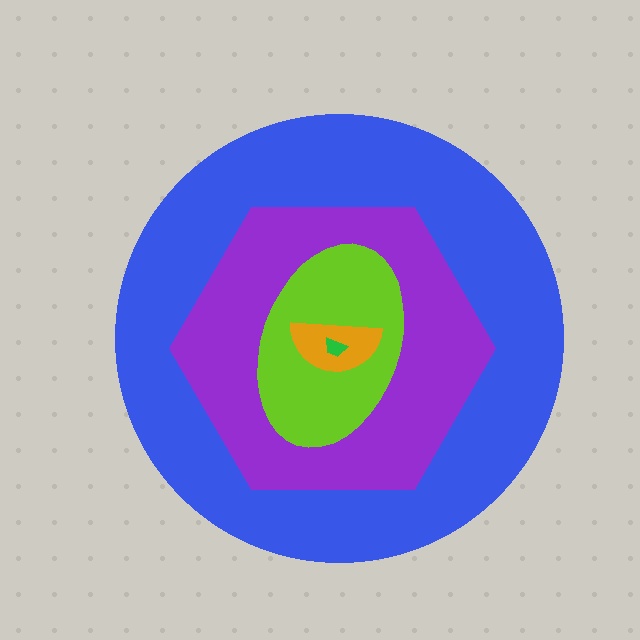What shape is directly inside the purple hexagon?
The lime ellipse.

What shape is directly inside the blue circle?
The purple hexagon.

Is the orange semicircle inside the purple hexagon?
Yes.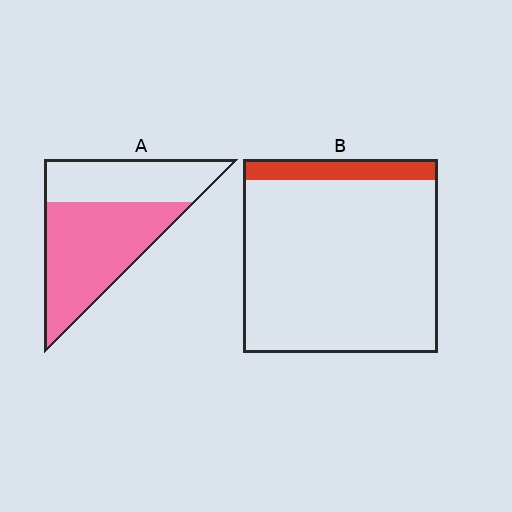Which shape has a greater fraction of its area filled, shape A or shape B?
Shape A.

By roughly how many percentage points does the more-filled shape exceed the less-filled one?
By roughly 50 percentage points (A over B).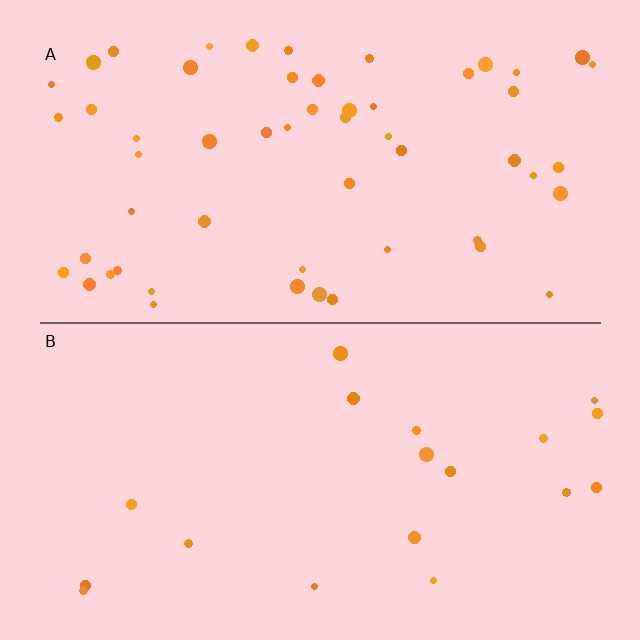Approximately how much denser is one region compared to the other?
Approximately 3.0× — region A over region B.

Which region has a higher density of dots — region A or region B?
A (the top).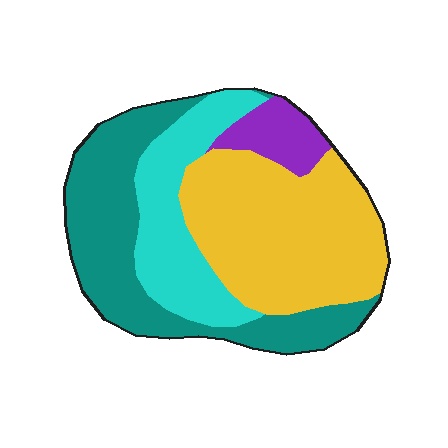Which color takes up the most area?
Yellow, at roughly 40%.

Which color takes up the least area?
Purple, at roughly 10%.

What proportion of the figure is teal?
Teal takes up between a quarter and a half of the figure.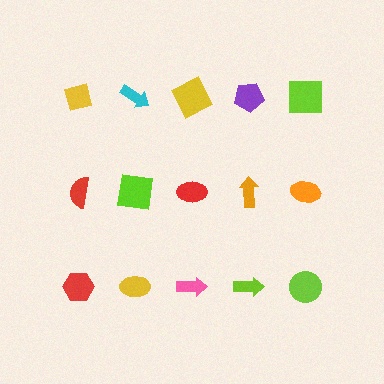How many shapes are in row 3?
5 shapes.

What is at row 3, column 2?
A yellow ellipse.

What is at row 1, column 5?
A lime square.